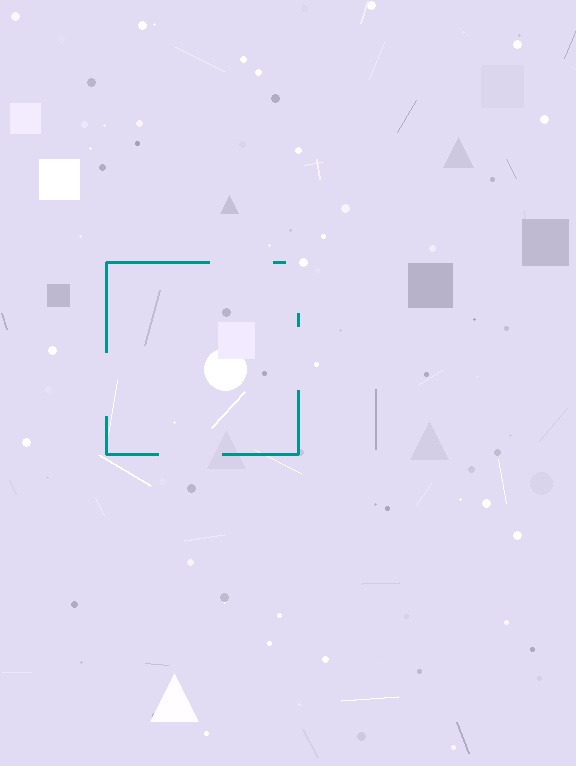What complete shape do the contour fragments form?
The contour fragments form a square.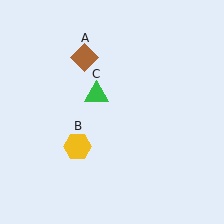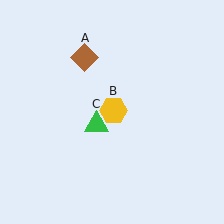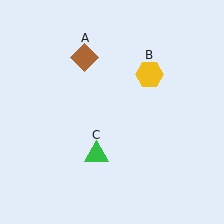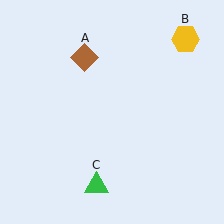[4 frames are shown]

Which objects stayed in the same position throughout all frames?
Brown diamond (object A) remained stationary.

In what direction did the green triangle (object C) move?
The green triangle (object C) moved down.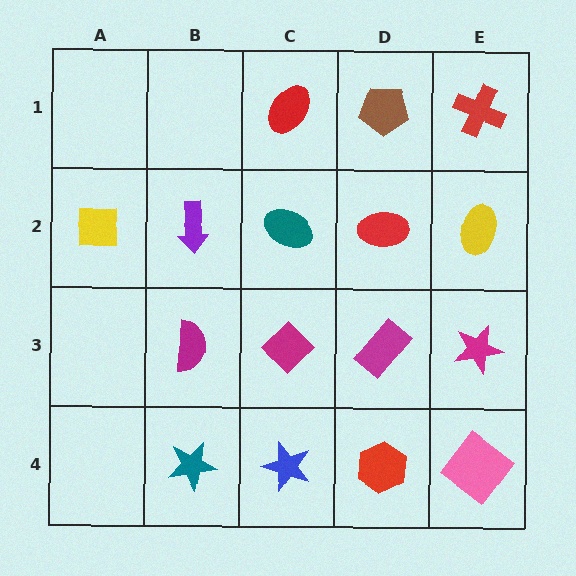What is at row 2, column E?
A yellow ellipse.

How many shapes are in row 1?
3 shapes.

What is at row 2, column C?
A teal ellipse.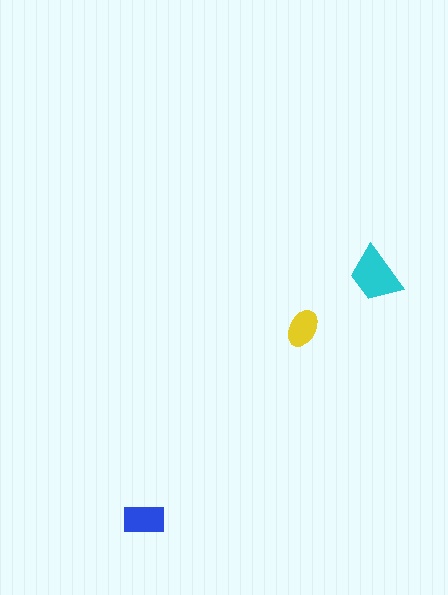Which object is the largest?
The cyan trapezoid.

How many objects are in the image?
There are 3 objects in the image.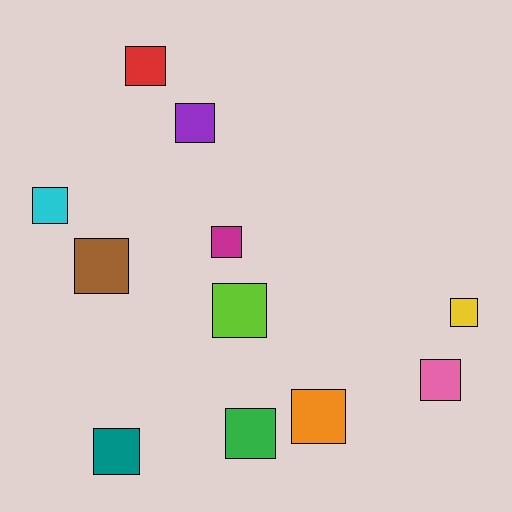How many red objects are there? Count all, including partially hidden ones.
There is 1 red object.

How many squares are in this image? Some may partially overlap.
There are 11 squares.